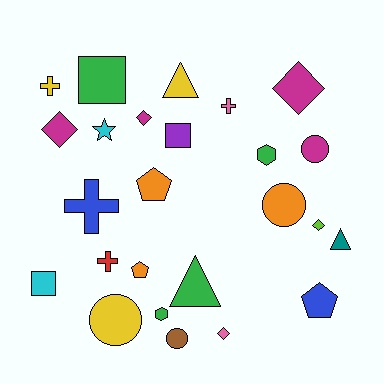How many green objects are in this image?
There are 4 green objects.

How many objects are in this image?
There are 25 objects.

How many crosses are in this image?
There are 4 crosses.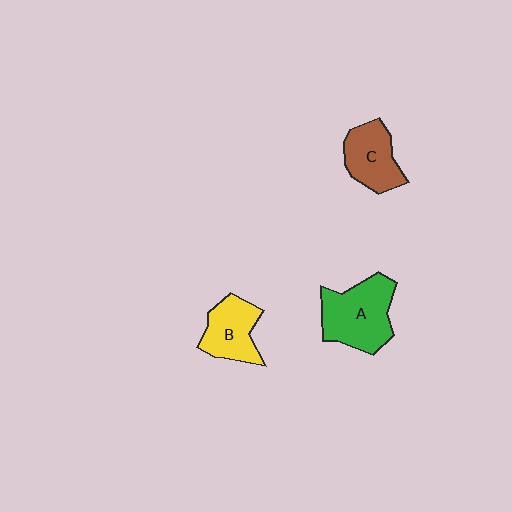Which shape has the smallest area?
Shape B (yellow).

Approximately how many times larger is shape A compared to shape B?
Approximately 1.4 times.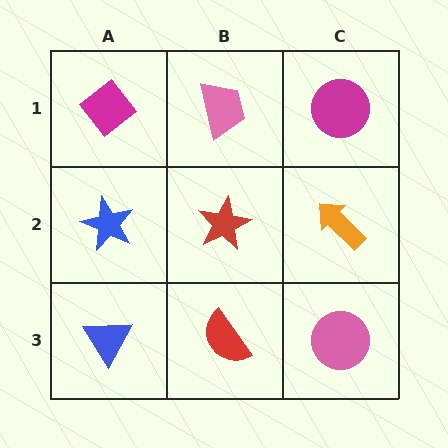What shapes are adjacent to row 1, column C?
An orange arrow (row 2, column C), a pink trapezoid (row 1, column B).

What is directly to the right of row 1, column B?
A magenta circle.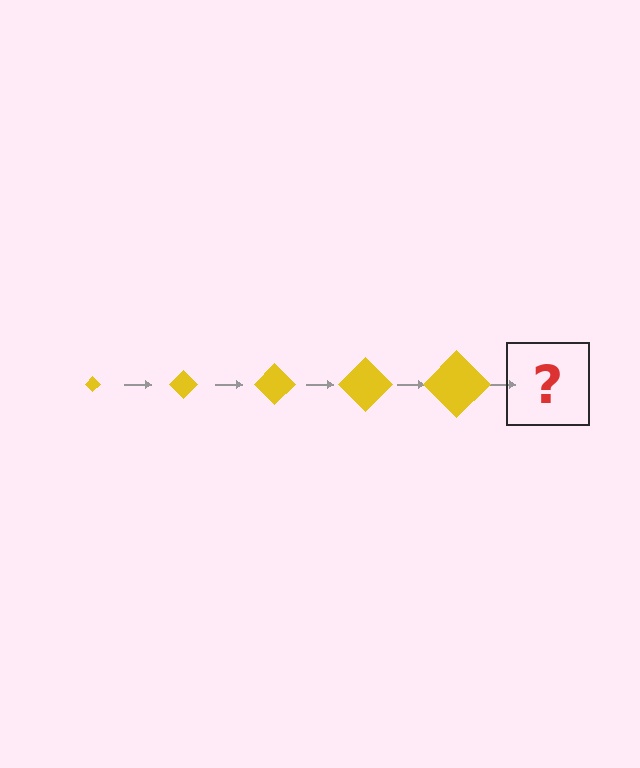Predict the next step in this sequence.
The next step is a yellow diamond, larger than the previous one.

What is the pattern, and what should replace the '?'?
The pattern is that the diamond gets progressively larger each step. The '?' should be a yellow diamond, larger than the previous one.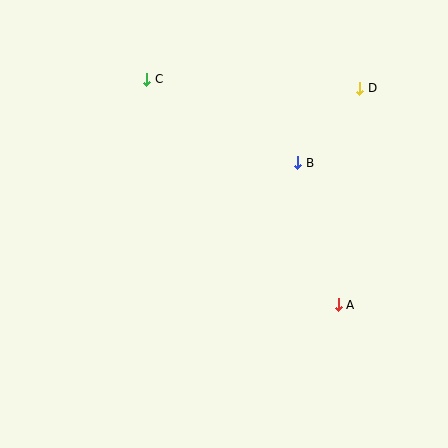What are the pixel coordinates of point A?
Point A is at (338, 305).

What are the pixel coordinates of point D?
Point D is at (360, 88).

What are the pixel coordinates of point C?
Point C is at (146, 79).